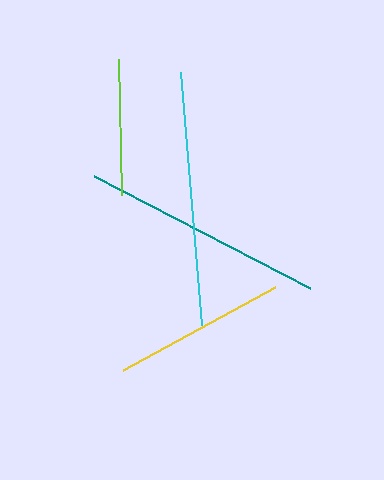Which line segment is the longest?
The cyan line is the longest at approximately 254 pixels.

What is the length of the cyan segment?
The cyan segment is approximately 254 pixels long.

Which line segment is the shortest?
The lime line is the shortest at approximately 136 pixels.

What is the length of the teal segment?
The teal segment is approximately 243 pixels long.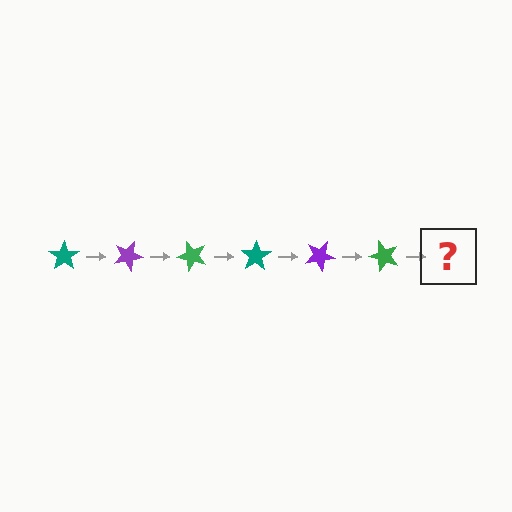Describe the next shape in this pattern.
It should be a teal star, rotated 150 degrees from the start.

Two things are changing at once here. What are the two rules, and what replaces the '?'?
The two rules are that it rotates 25 degrees each step and the color cycles through teal, purple, and green. The '?' should be a teal star, rotated 150 degrees from the start.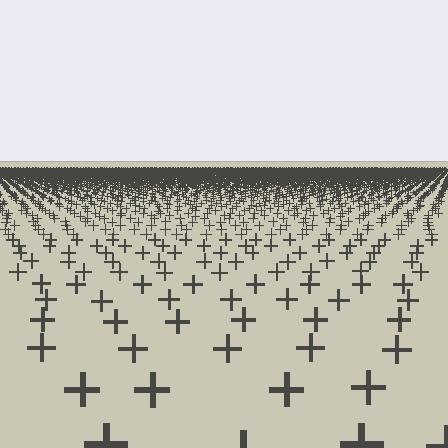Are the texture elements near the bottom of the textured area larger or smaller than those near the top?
Larger. Near the bottom, elements are closer to the viewer and appear at a bigger on-screen size.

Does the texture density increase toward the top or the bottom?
Density increases toward the top.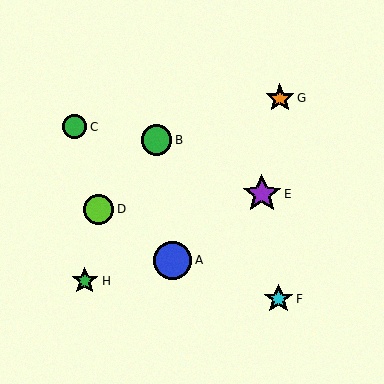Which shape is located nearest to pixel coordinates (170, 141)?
The green circle (labeled B) at (157, 140) is nearest to that location.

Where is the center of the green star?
The center of the green star is at (85, 281).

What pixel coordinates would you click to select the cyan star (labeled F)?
Click at (278, 299) to select the cyan star F.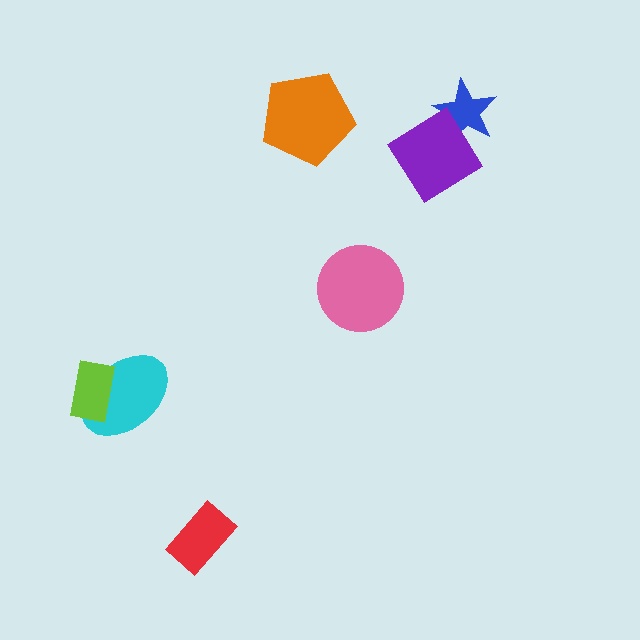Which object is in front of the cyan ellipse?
The lime rectangle is in front of the cyan ellipse.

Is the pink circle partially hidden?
No, no other shape covers it.